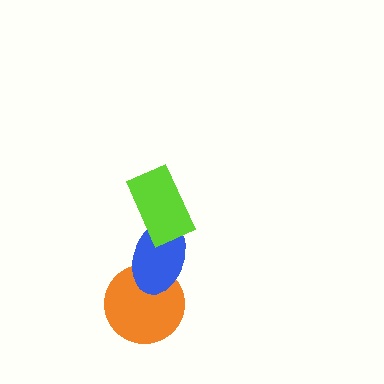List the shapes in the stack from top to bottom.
From top to bottom: the lime rectangle, the blue ellipse, the orange circle.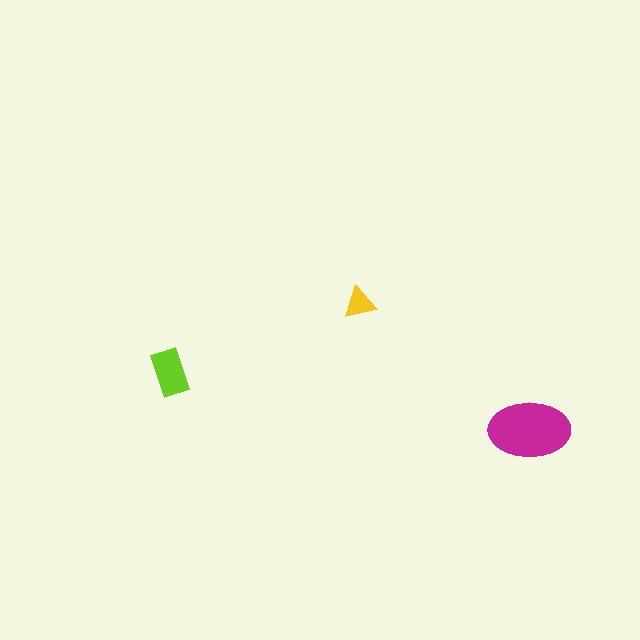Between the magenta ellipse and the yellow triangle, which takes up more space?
The magenta ellipse.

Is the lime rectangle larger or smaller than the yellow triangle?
Larger.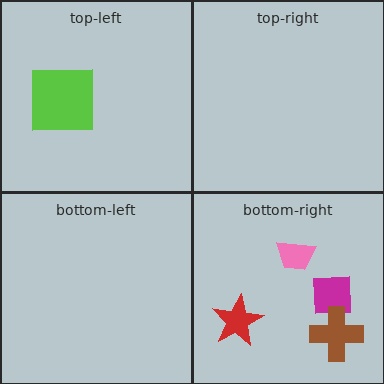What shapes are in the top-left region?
The lime square.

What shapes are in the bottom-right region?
The pink trapezoid, the magenta square, the red star, the brown cross.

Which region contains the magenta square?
The bottom-right region.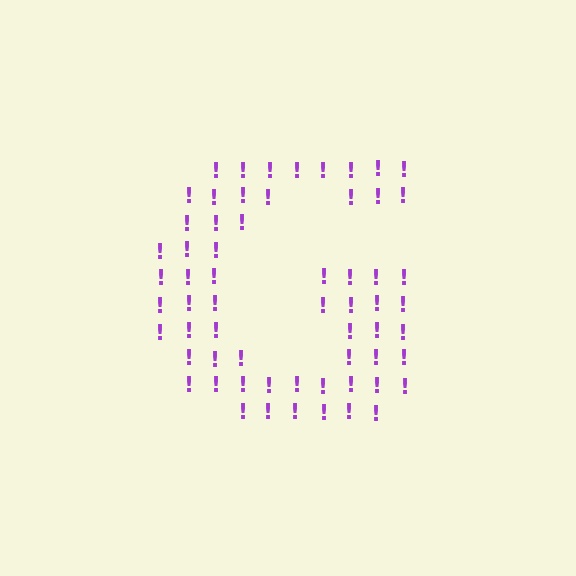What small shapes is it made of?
It is made of small exclamation marks.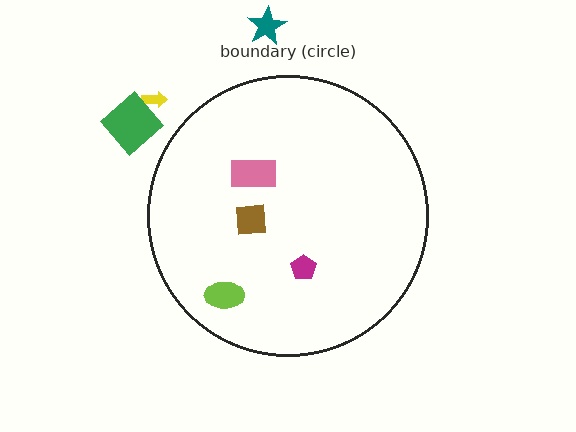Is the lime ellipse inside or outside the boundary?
Inside.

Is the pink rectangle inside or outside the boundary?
Inside.